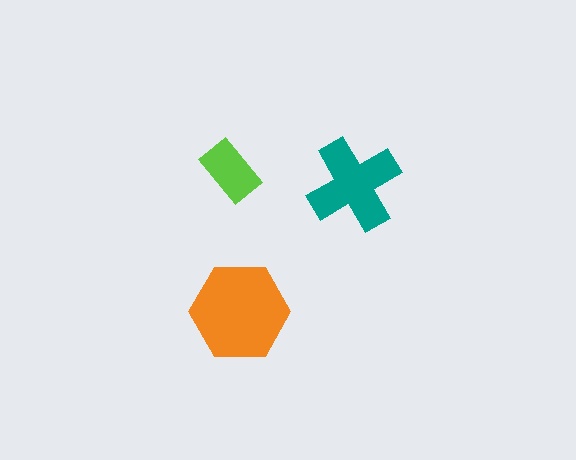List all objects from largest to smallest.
The orange hexagon, the teal cross, the lime rectangle.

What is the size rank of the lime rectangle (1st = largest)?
3rd.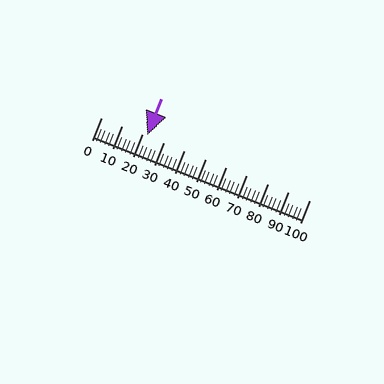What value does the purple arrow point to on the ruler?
The purple arrow points to approximately 22.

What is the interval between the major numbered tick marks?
The major tick marks are spaced 10 units apart.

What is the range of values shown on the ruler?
The ruler shows values from 0 to 100.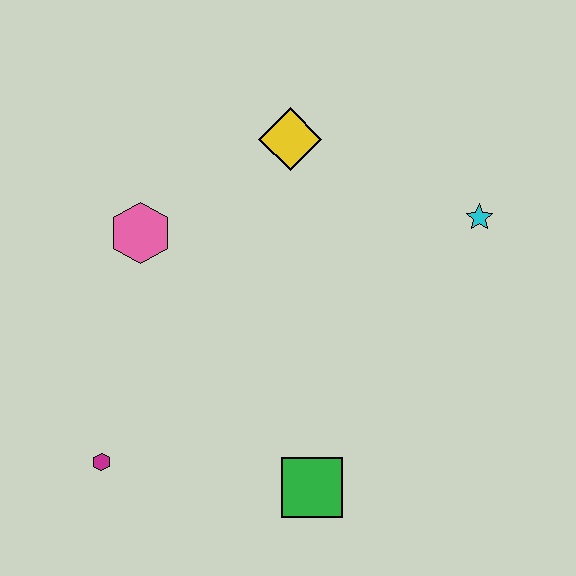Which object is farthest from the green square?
The yellow diamond is farthest from the green square.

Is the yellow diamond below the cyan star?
No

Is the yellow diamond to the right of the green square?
No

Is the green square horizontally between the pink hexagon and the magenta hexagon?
No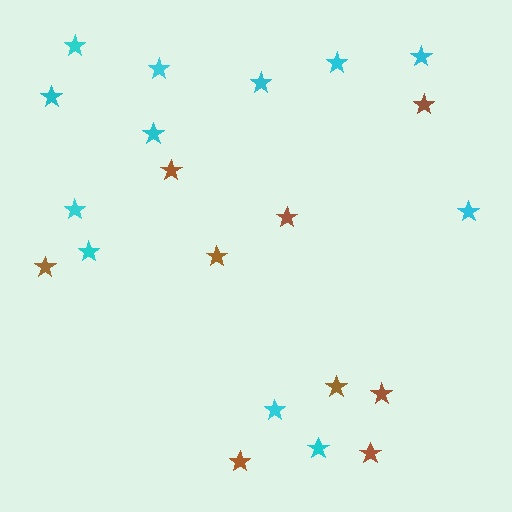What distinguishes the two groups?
There are 2 groups: one group of brown stars (9) and one group of cyan stars (12).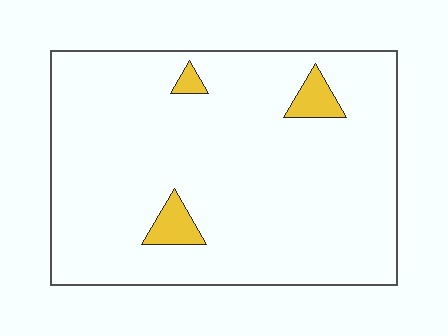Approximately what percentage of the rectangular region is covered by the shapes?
Approximately 5%.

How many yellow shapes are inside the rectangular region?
3.